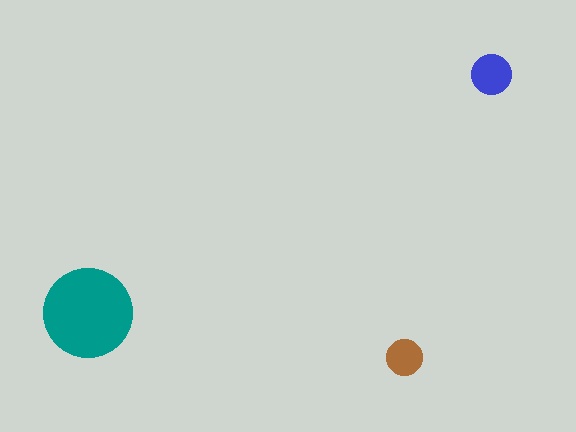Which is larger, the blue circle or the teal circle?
The teal one.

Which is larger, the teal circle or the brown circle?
The teal one.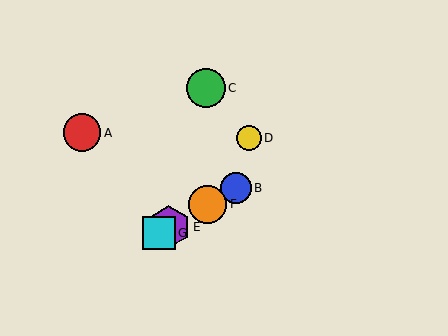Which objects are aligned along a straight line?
Objects B, E, F, G are aligned along a straight line.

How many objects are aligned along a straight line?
4 objects (B, E, F, G) are aligned along a straight line.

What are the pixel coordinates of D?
Object D is at (249, 138).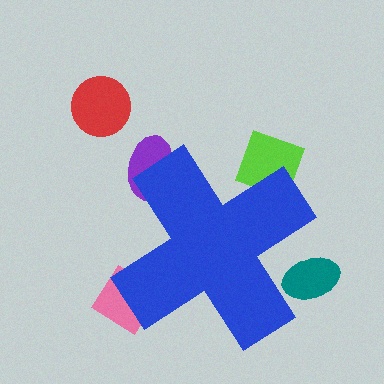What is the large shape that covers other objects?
A blue cross.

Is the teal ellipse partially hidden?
Yes, the teal ellipse is partially hidden behind the blue cross.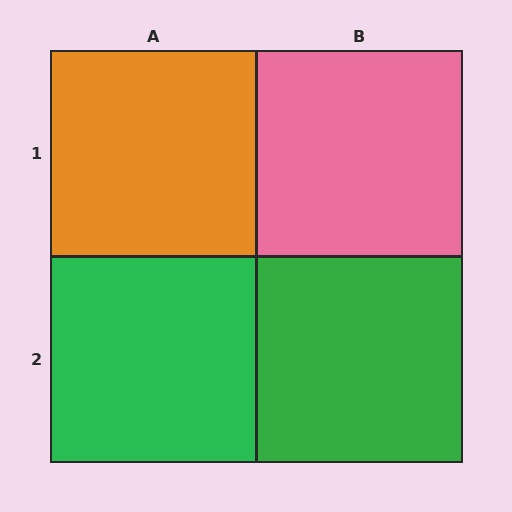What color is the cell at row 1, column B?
Pink.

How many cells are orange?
1 cell is orange.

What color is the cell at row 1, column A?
Orange.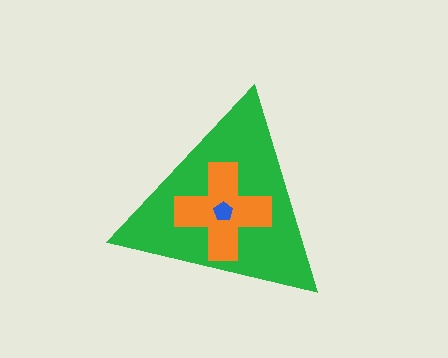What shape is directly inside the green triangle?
The orange cross.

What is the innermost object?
The blue pentagon.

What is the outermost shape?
The green triangle.